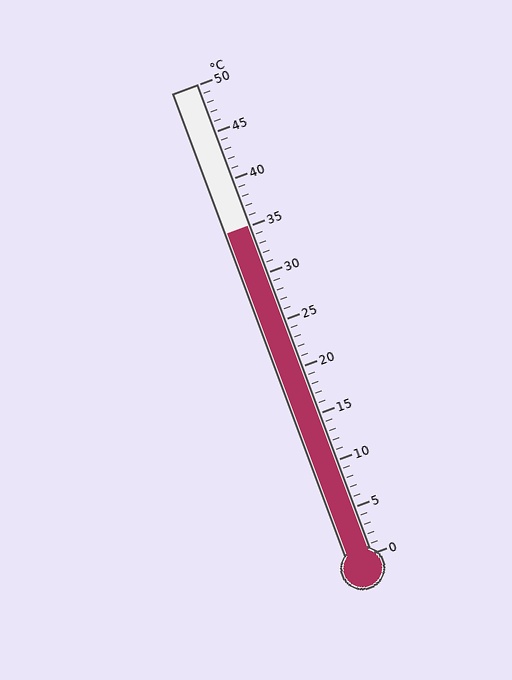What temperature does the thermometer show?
The thermometer shows approximately 35°C.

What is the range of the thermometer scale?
The thermometer scale ranges from 0°C to 50°C.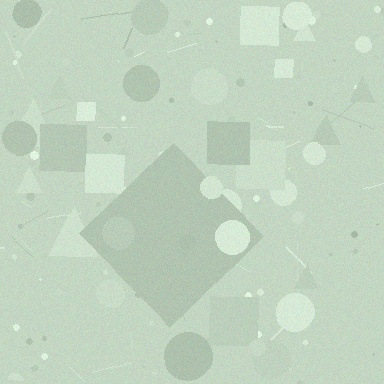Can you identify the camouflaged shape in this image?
The camouflaged shape is a diamond.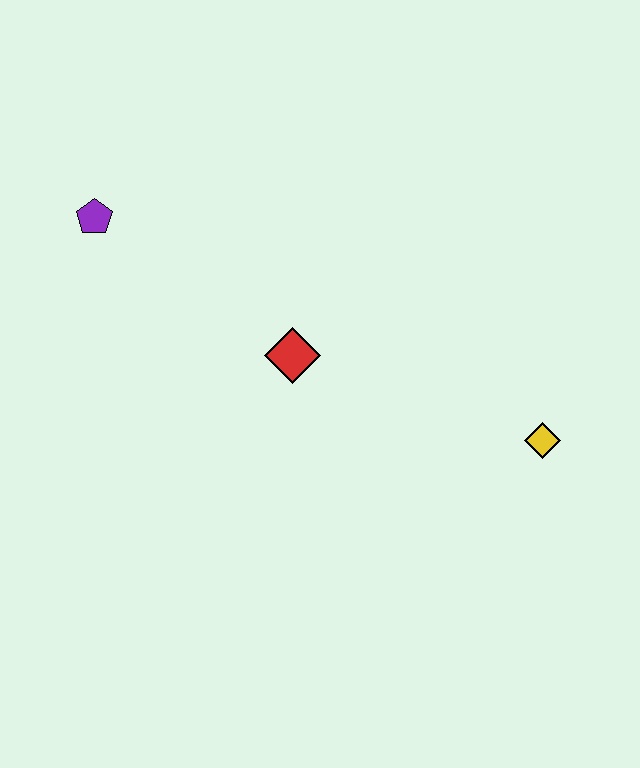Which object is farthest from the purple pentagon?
The yellow diamond is farthest from the purple pentagon.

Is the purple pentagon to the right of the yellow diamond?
No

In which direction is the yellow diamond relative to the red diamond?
The yellow diamond is to the right of the red diamond.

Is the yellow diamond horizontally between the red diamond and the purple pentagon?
No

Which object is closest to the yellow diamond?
The red diamond is closest to the yellow diamond.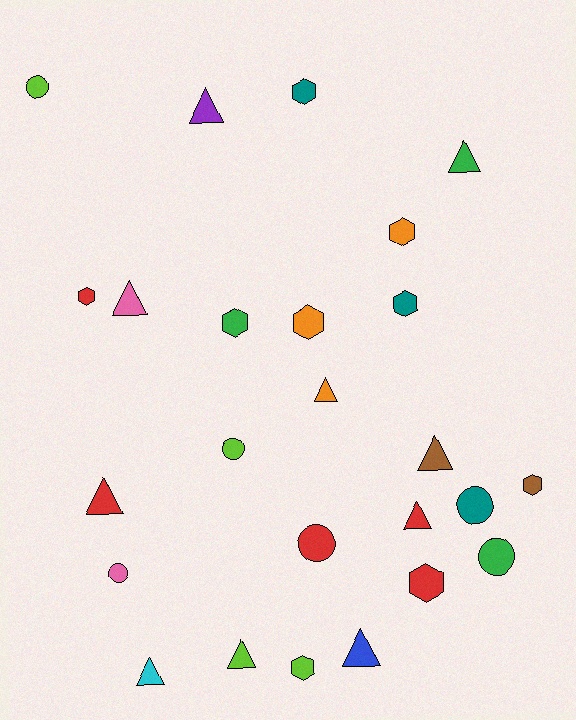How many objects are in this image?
There are 25 objects.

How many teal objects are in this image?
There are 3 teal objects.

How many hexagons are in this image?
There are 9 hexagons.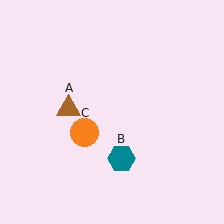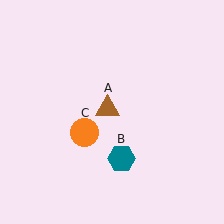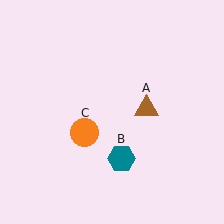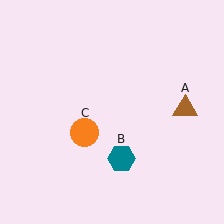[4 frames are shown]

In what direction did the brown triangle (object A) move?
The brown triangle (object A) moved right.